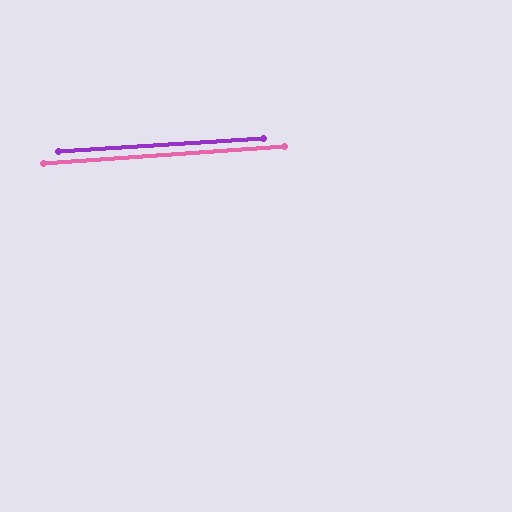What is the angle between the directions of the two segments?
Approximately 0 degrees.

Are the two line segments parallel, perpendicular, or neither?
Parallel — their directions differ by only 0.5°.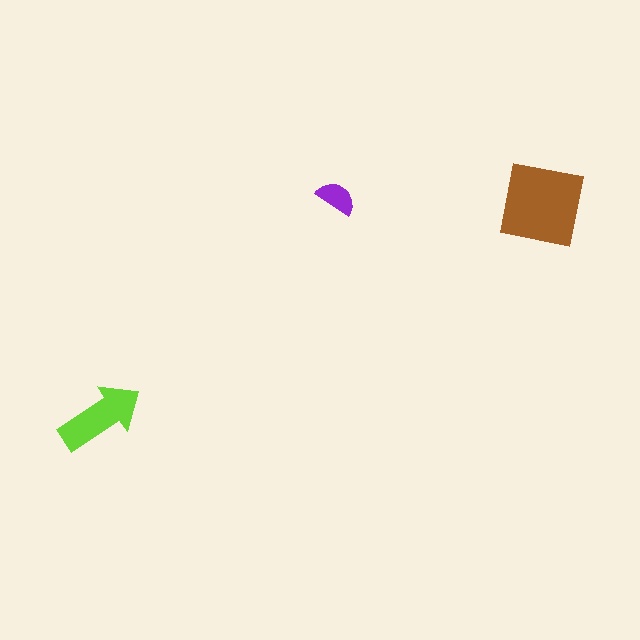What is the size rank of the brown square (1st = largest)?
1st.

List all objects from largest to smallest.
The brown square, the lime arrow, the purple semicircle.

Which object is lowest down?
The lime arrow is bottommost.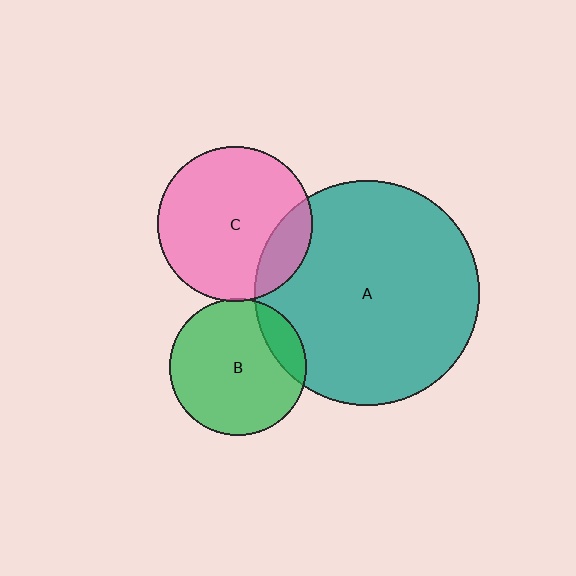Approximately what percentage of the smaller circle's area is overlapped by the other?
Approximately 5%.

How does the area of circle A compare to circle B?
Approximately 2.7 times.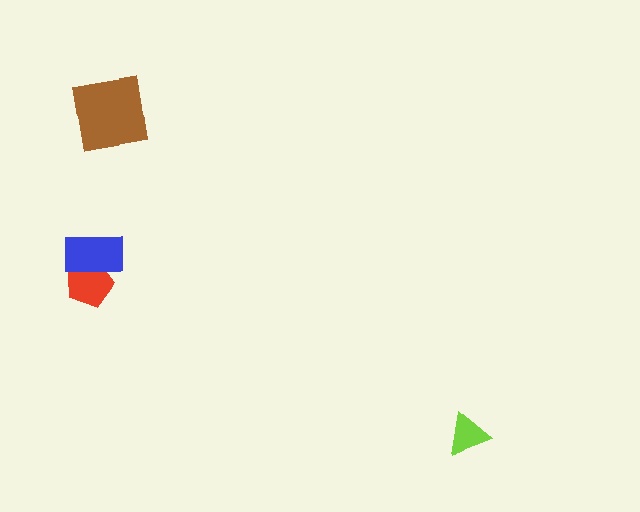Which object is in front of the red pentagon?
The blue rectangle is in front of the red pentagon.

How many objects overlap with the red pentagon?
1 object overlaps with the red pentagon.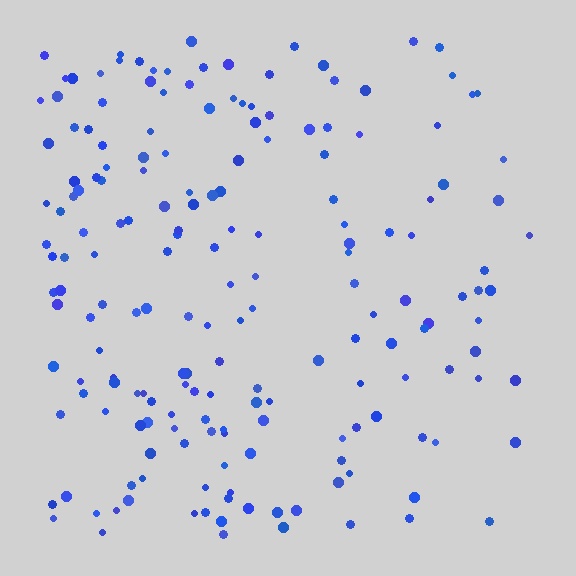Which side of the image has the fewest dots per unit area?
The right.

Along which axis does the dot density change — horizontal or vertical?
Horizontal.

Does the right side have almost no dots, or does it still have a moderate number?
Still a moderate number, just noticeably fewer than the left.